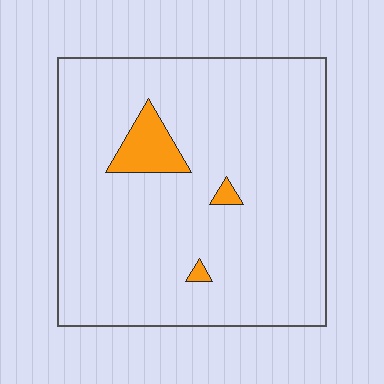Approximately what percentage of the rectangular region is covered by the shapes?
Approximately 5%.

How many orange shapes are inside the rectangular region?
3.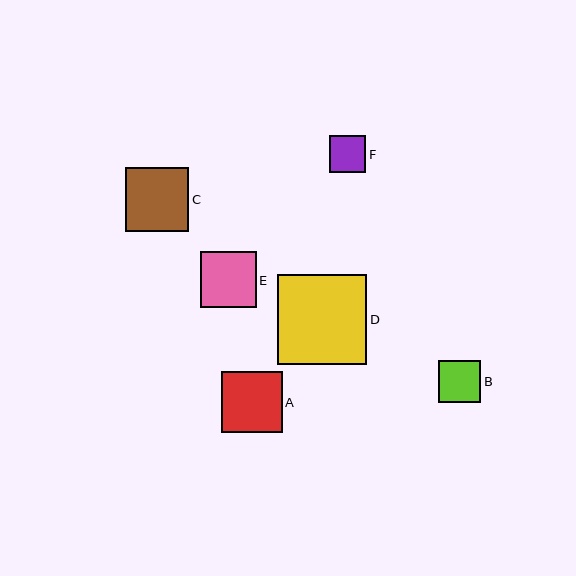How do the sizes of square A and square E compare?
Square A and square E are approximately the same size.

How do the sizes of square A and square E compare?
Square A and square E are approximately the same size.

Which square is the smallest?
Square F is the smallest with a size of approximately 37 pixels.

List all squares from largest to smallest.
From largest to smallest: D, C, A, E, B, F.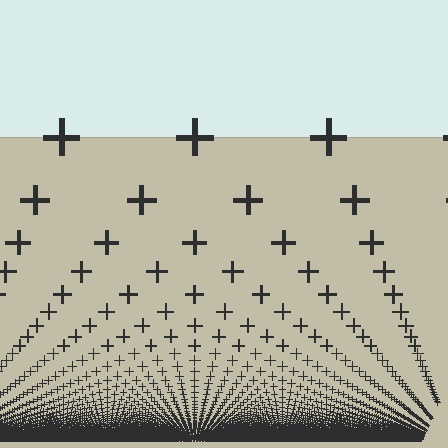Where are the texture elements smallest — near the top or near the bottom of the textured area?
Near the bottom.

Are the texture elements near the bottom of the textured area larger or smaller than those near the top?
Smaller. The gradient is inverted — elements near the bottom are smaller and denser.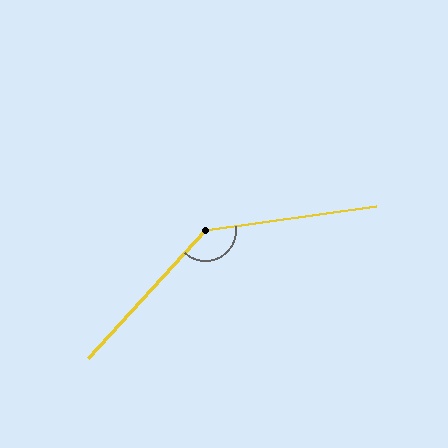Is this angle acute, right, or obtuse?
It is obtuse.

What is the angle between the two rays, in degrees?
Approximately 141 degrees.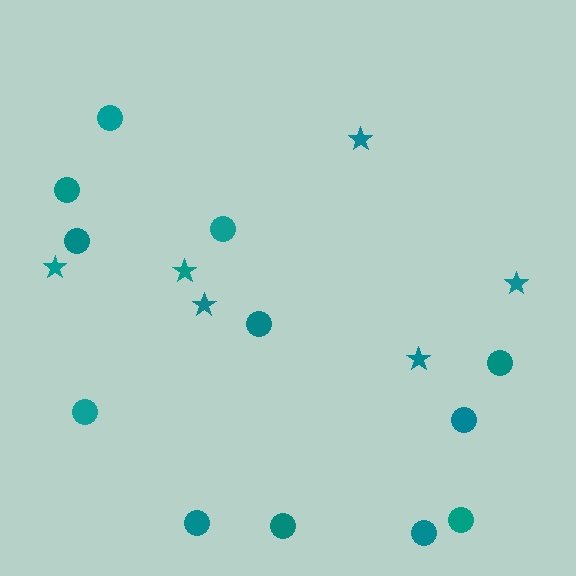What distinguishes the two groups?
There are 2 groups: one group of stars (6) and one group of circles (12).